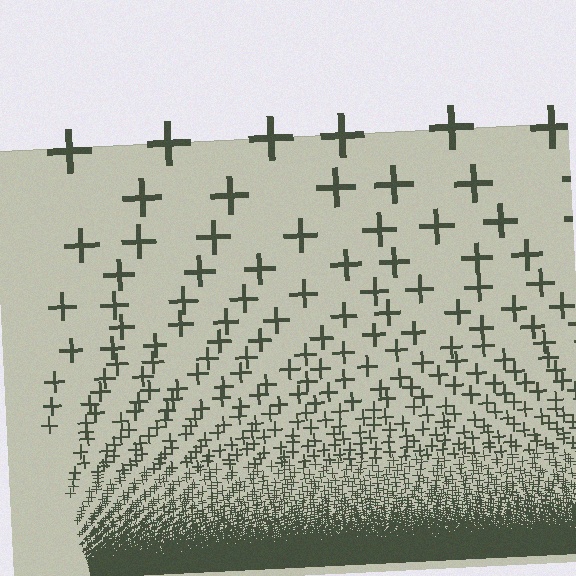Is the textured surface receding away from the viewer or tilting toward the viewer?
The surface appears to tilt toward the viewer. Texture elements get larger and sparser toward the top.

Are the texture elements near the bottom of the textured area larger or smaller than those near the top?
Smaller. The gradient is inverted — elements near the bottom are smaller and denser.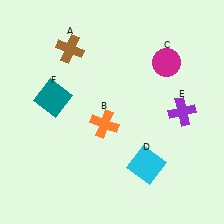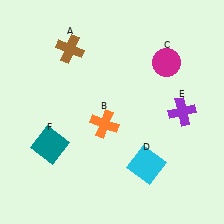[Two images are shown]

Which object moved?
The teal square (F) moved down.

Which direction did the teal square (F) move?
The teal square (F) moved down.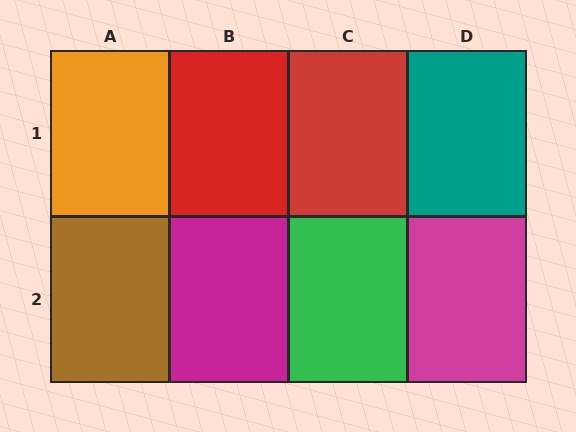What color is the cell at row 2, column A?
Brown.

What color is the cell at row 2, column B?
Magenta.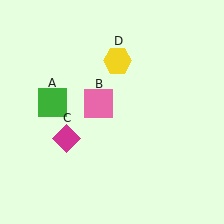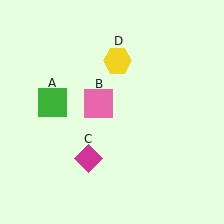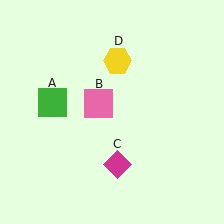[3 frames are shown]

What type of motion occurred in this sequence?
The magenta diamond (object C) rotated counterclockwise around the center of the scene.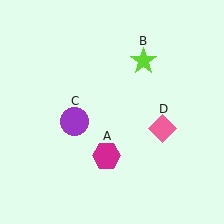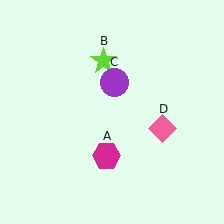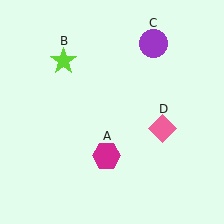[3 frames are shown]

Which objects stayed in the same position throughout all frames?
Magenta hexagon (object A) and pink diamond (object D) remained stationary.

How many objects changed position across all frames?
2 objects changed position: lime star (object B), purple circle (object C).